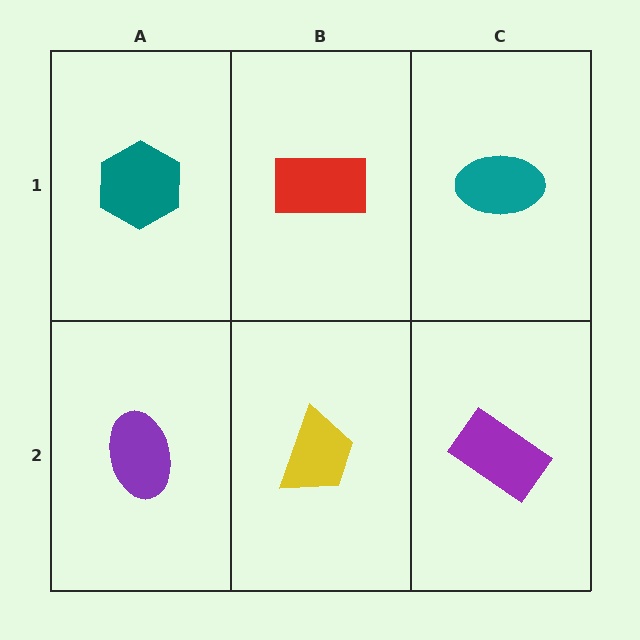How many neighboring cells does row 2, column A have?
2.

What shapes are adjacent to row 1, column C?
A purple rectangle (row 2, column C), a red rectangle (row 1, column B).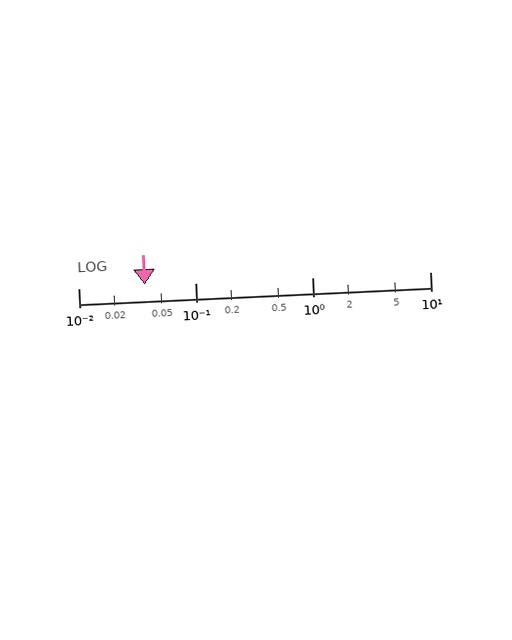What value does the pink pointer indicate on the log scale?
The pointer indicates approximately 0.037.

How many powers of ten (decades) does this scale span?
The scale spans 3 decades, from 0.01 to 10.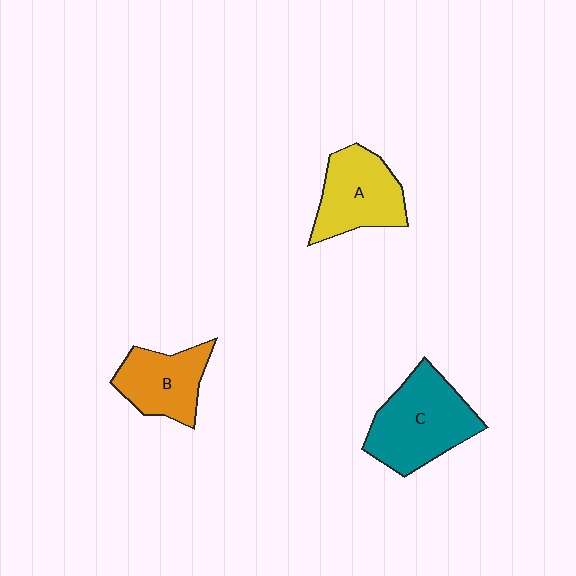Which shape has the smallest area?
Shape B (orange).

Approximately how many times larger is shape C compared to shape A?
Approximately 1.2 times.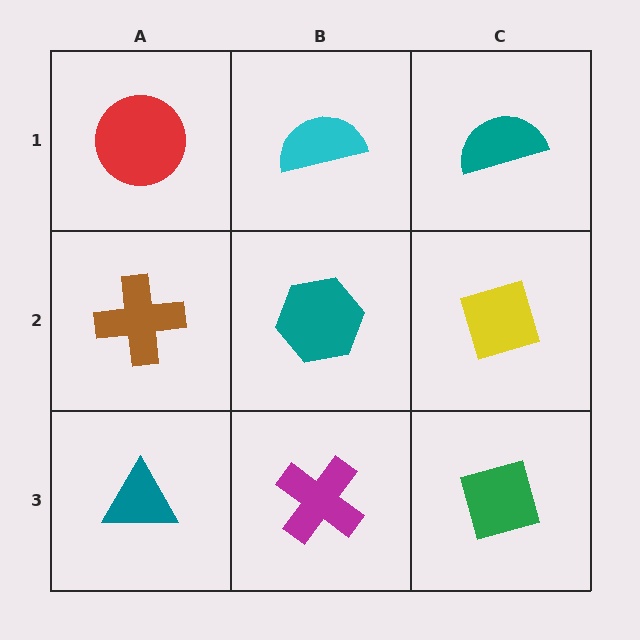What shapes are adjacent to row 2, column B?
A cyan semicircle (row 1, column B), a magenta cross (row 3, column B), a brown cross (row 2, column A), a yellow diamond (row 2, column C).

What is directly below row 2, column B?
A magenta cross.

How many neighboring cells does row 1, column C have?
2.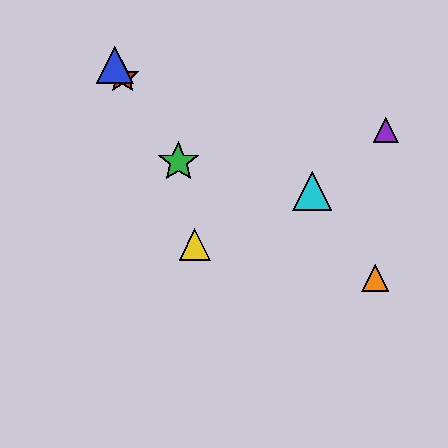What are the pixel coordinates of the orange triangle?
The orange triangle is at (375, 278).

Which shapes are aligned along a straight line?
The red star, the blue triangle, the green star are aligned along a straight line.